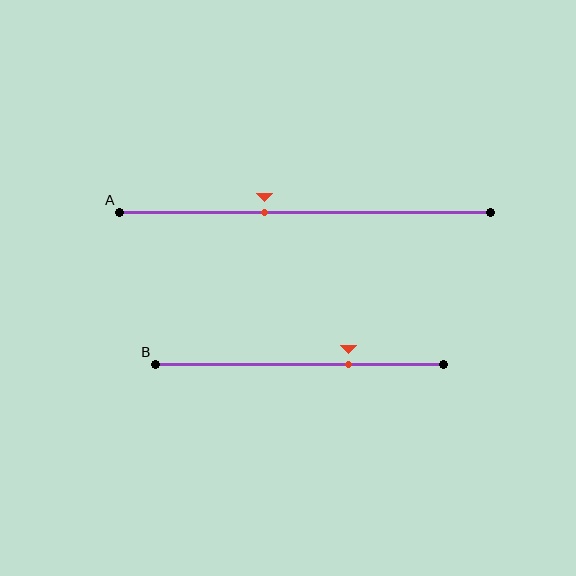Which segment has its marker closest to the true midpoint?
Segment A has its marker closest to the true midpoint.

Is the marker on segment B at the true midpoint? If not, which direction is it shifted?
No, the marker on segment B is shifted to the right by about 17% of the segment length.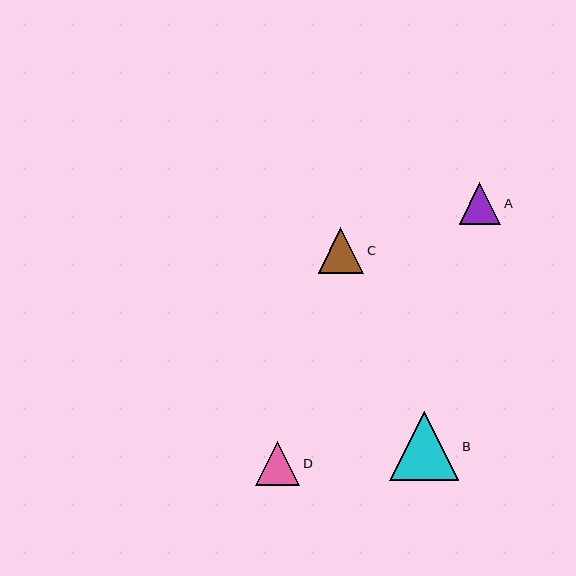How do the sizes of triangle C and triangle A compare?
Triangle C and triangle A are approximately the same size.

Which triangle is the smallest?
Triangle A is the smallest with a size of approximately 41 pixels.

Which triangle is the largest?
Triangle B is the largest with a size of approximately 69 pixels.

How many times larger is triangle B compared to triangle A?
Triangle B is approximately 1.7 times the size of triangle A.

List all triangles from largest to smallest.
From largest to smallest: B, C, D, A.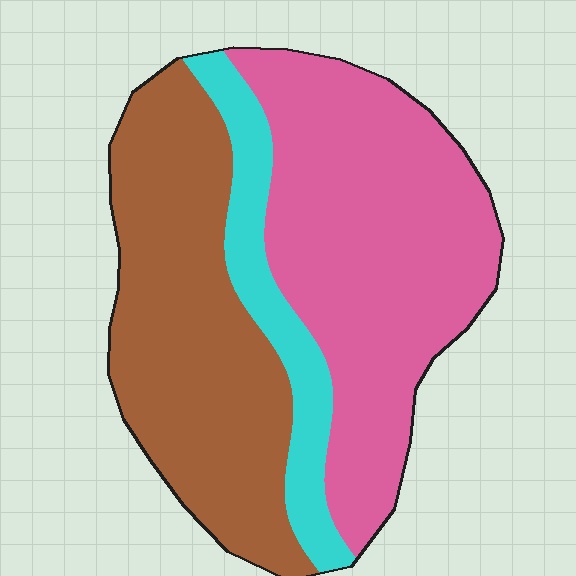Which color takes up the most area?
Pink, at roughly 45%.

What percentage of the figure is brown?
Brown takes up about two fifths (2/5) of the figure.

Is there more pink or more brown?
Pink.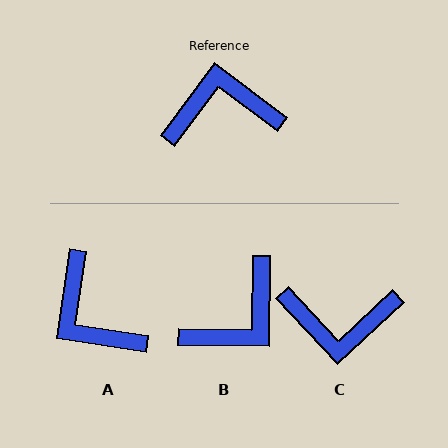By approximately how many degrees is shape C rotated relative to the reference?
Approximately 170 degrees counter-clockwise.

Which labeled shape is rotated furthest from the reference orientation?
C, about 170 degrees away.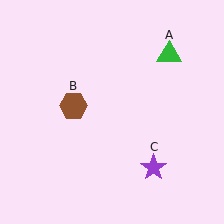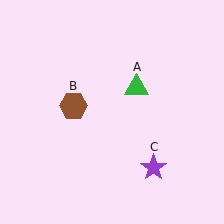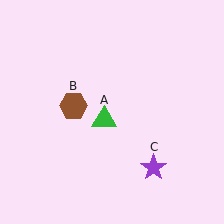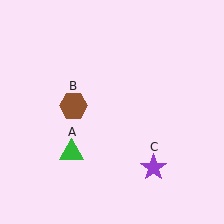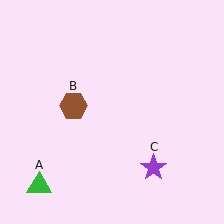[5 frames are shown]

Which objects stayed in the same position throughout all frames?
Brown hexagon (object B) and purple star (object C) remained stationary.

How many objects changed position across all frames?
1 object changed position: green triangle (object A).